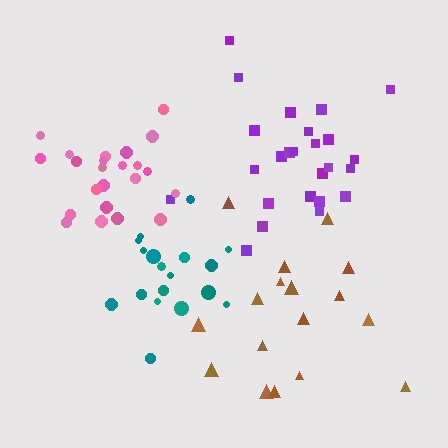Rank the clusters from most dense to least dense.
teal, purple, pink, brown.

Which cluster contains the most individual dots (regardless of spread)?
Purple (25).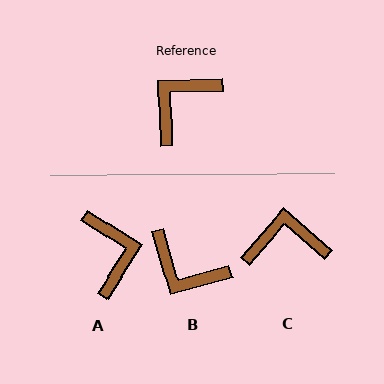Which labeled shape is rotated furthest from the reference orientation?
A, about 125 degrees away.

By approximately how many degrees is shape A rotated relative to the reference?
Approximately 125 degrees clockwise.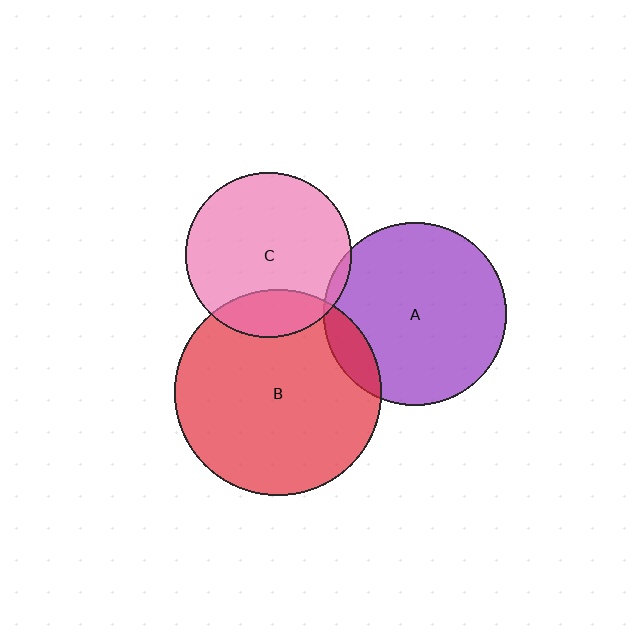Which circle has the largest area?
Circle B (red).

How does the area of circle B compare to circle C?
Approximately 1.6 times.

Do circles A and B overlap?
Yes.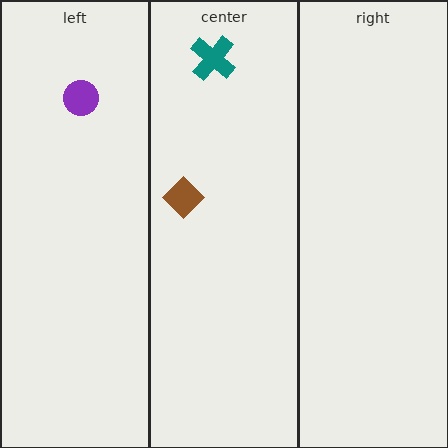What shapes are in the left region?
The purple circle.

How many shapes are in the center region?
2.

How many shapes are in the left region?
1.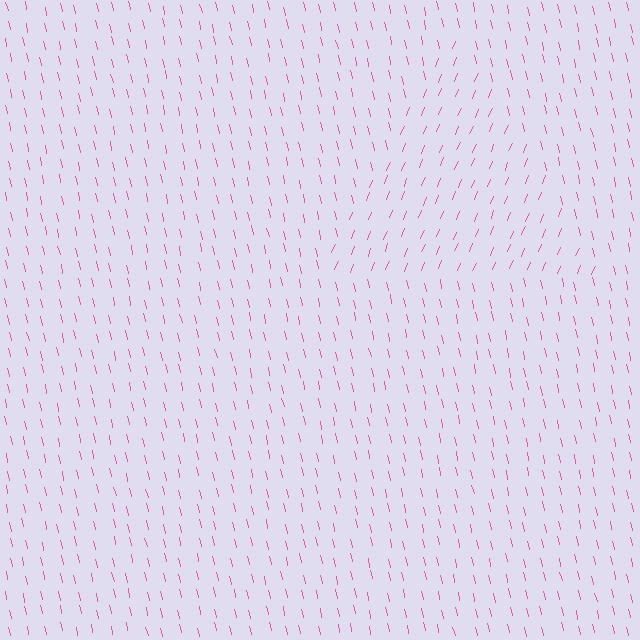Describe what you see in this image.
The image is filled with small pink line segments. A triangle region in the image has lines oriented differently from the surrounding lines, creating a visible texture boundary.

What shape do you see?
I see a triangle.